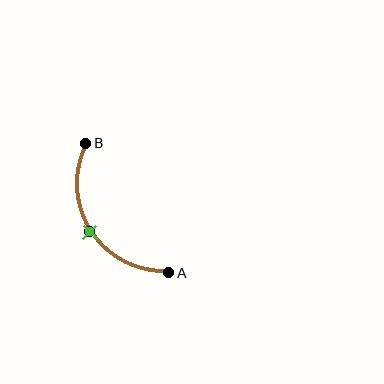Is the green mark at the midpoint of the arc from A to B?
Yes. The green mark lies on the arc at equal arc-length from both A and B — it is the arc midpoint.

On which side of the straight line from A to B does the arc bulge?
The arc bulges to the left of the straight line connecting A and B.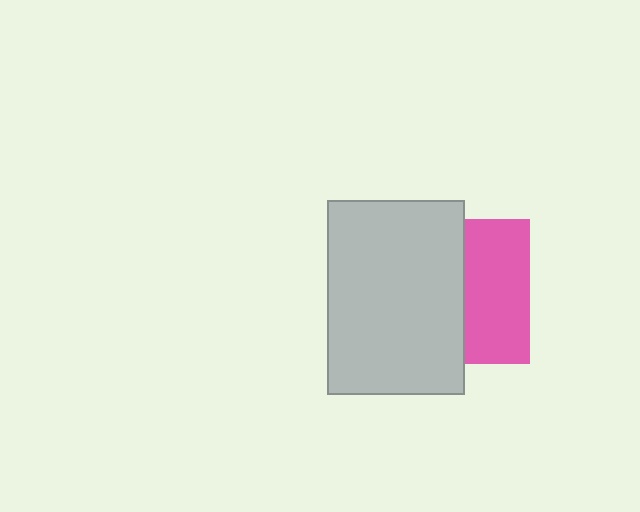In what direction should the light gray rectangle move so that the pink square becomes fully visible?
The light gray rectangle should move left. That is the shortest direction to clear the overlap and leave the pink square fully visible.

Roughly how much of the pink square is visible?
A small part of it is visible (roughly 44%).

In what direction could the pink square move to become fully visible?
The pink square could move right. That would shift it out from behind the light gray rectangle entirely.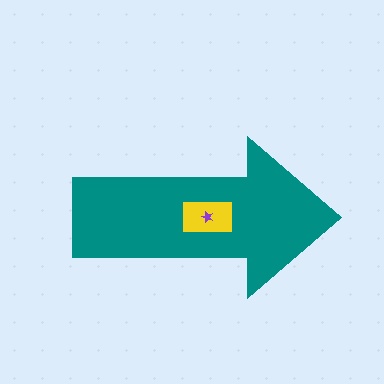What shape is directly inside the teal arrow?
The yellow rectangle.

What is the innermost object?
The purple star.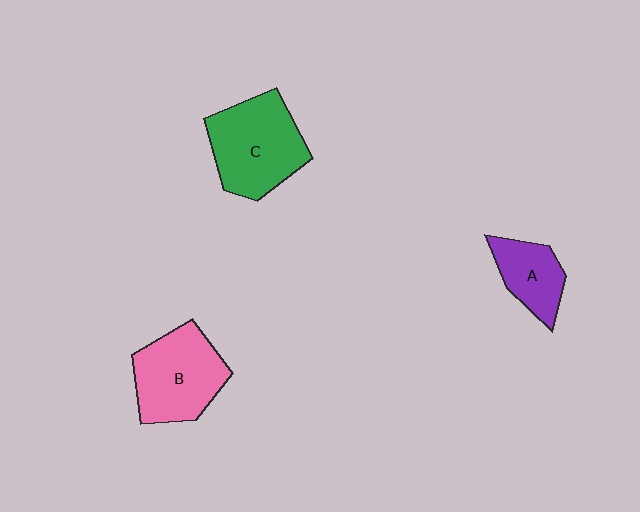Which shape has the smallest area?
Shape A (purple).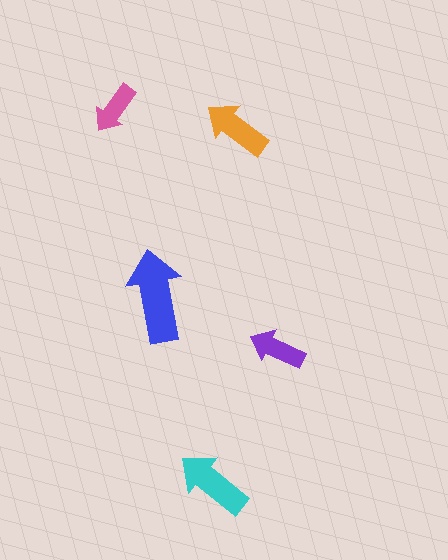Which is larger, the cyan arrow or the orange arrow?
The cyan one.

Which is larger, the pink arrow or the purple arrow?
The purple one.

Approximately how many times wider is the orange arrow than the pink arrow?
About 1.5 times wider.